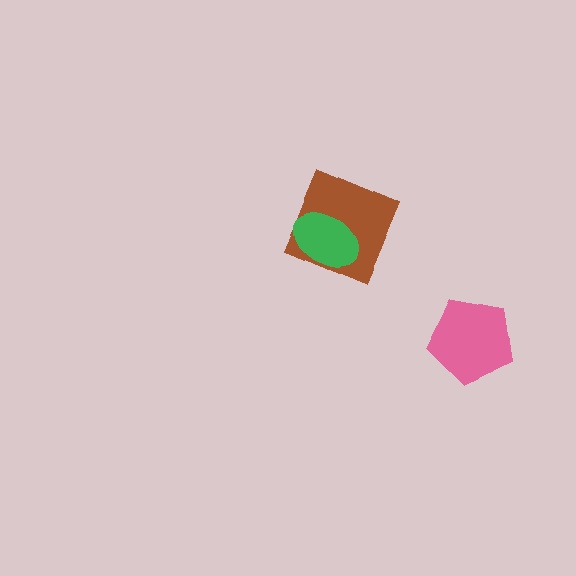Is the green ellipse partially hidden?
No, no other shape covers it.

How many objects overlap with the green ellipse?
1 object overlaps with the green ellipse.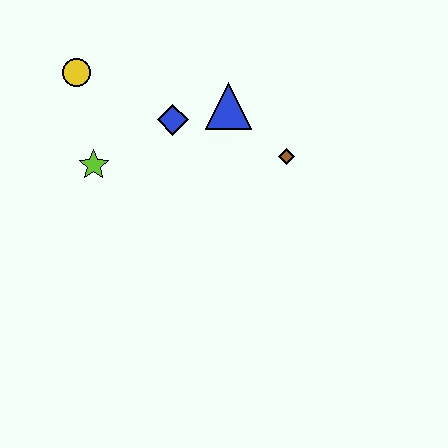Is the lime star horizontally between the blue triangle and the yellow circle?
Yes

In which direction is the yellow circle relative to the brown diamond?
The yellow circle is to the left of the brown diamond.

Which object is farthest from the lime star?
The brown diamond is farthest from the lime star.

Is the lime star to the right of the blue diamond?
No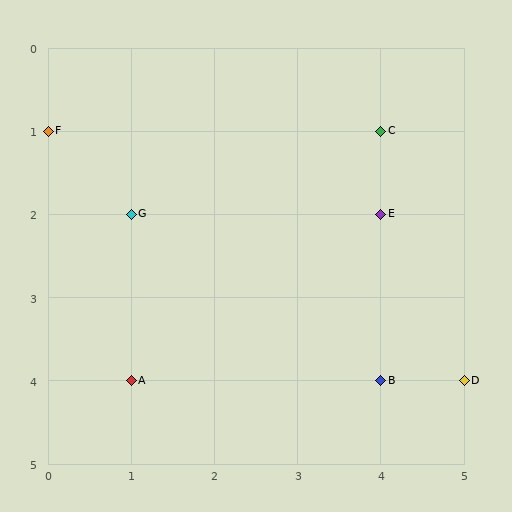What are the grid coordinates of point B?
Point B is at grid coordinates (4, 4).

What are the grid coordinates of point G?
Point G is at grid coordinates (1, 2).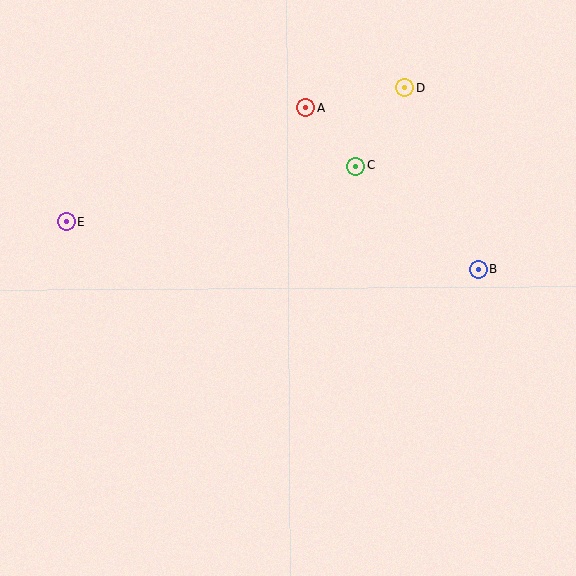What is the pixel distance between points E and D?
The distance between E and D is 364 pixels.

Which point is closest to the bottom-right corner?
Point B is closest to the bottom-right corner.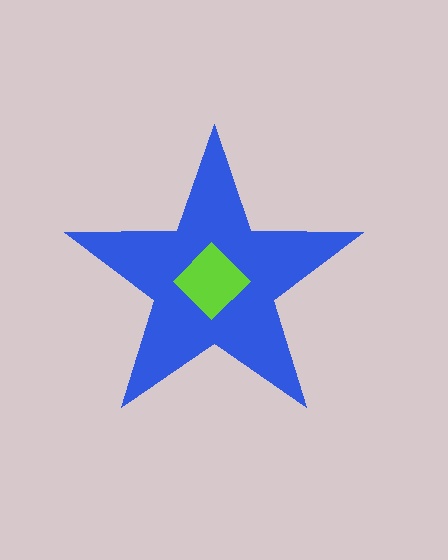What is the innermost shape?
The lime diamond.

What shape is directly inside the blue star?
The lime diamond.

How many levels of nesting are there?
2.